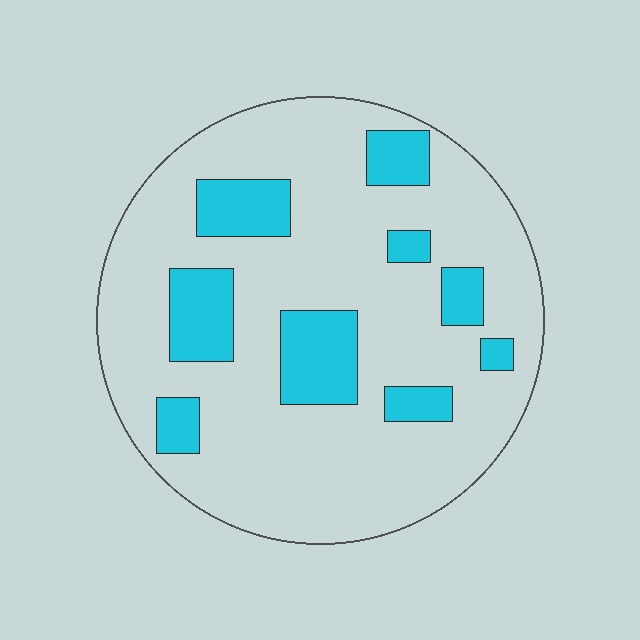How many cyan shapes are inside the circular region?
9.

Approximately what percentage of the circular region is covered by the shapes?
Approximately 20%.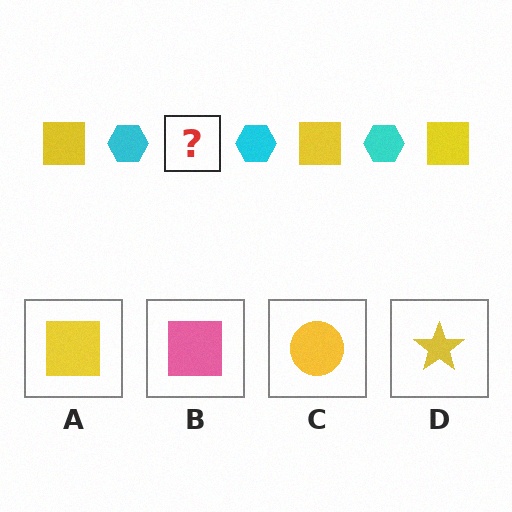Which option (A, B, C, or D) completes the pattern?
A.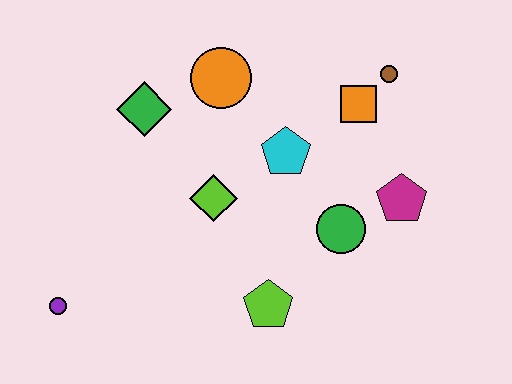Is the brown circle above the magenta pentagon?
Yes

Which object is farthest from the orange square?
The purple circle is farthest from the orange square.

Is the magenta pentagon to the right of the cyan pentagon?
Yes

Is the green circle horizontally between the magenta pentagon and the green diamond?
Yes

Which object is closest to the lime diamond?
The cyan pentagon is closest to the lime diamond.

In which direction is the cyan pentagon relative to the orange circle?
The cyan pentagon is below the orange circle.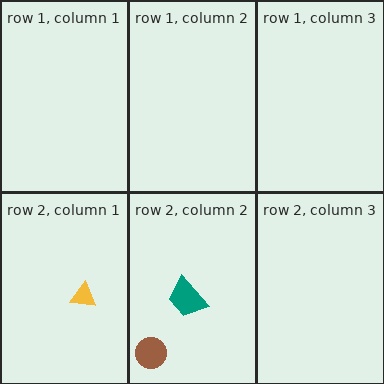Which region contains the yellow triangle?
The row 2, column 1 region.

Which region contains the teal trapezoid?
The row 2, column 2 region.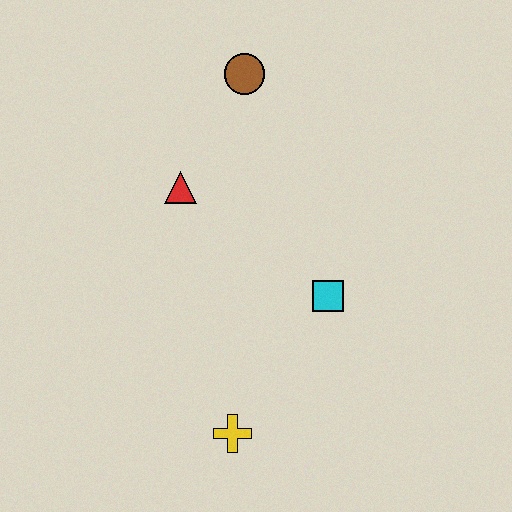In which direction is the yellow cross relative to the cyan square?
The yellow cross is below the cyan square.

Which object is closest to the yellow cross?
The cyan square is closest to the yellow cross.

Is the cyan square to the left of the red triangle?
No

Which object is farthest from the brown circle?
The yellow cross is farthest from the brown circle.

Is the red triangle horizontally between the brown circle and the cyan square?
No